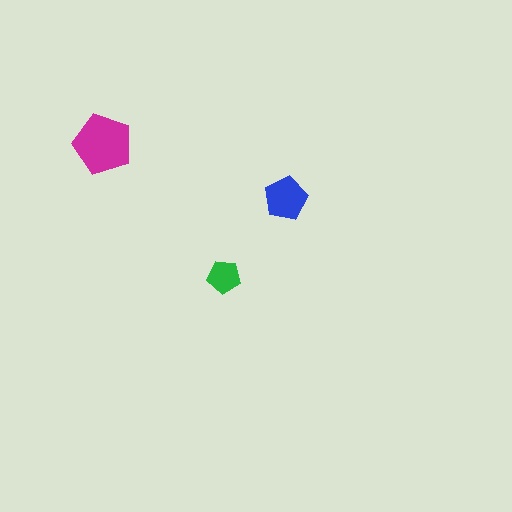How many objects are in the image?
There are 3 objects in the image.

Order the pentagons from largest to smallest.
the magenta one, the blue one, the green one.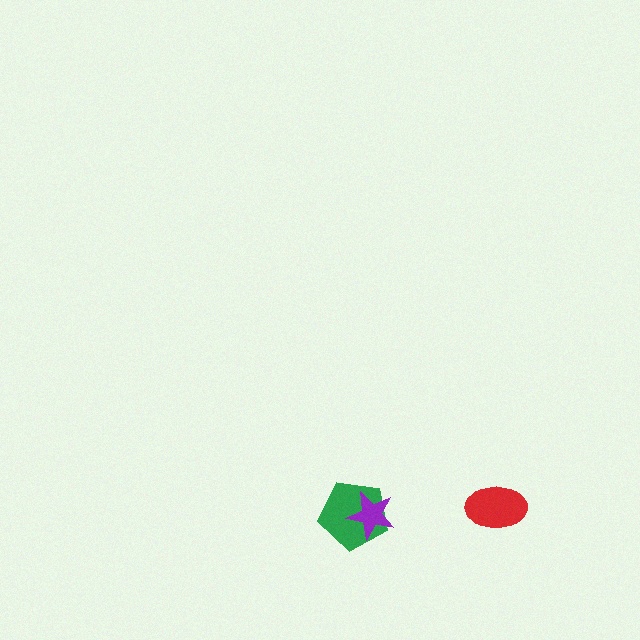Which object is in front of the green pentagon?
The purple star is in front of the green pentagon.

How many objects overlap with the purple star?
1 object overlaps with the purple star.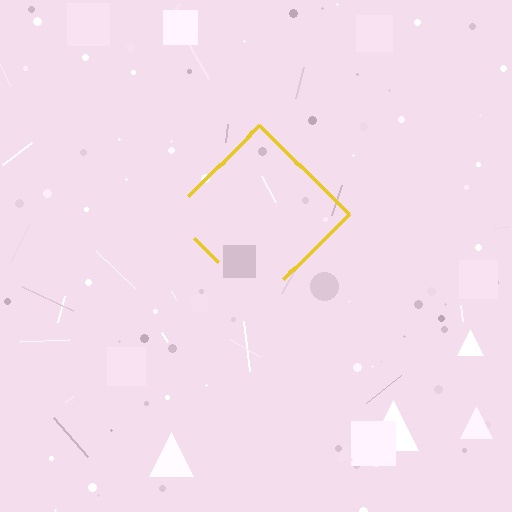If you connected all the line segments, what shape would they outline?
They would outline a diamond.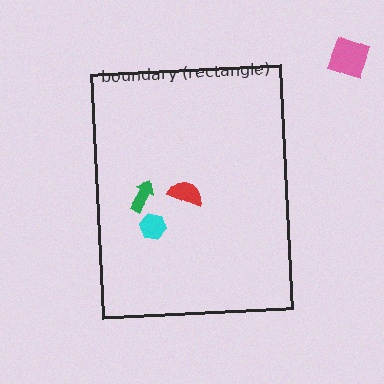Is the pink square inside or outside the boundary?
Outside.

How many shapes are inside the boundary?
3 inside, 1 outside.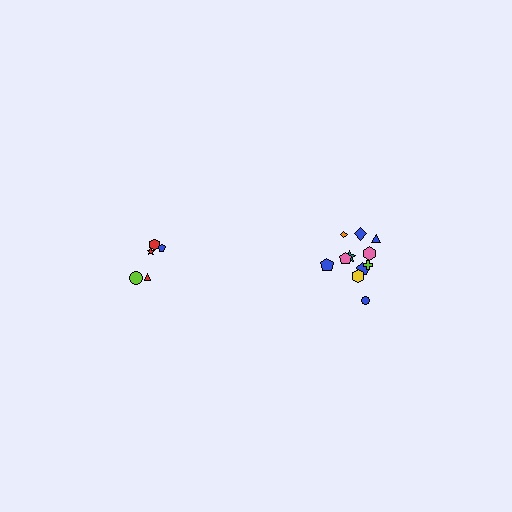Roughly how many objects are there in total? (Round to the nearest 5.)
Roughly 15 objects in total.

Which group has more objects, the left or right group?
The right group.